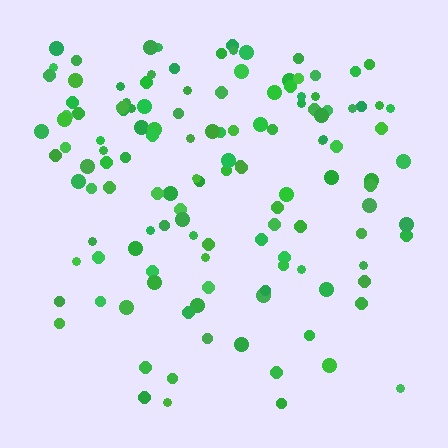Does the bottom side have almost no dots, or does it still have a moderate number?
Still a moderate number, just noticeably fewer than the top.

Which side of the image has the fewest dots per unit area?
The bottom.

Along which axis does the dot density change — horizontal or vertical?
Vertical.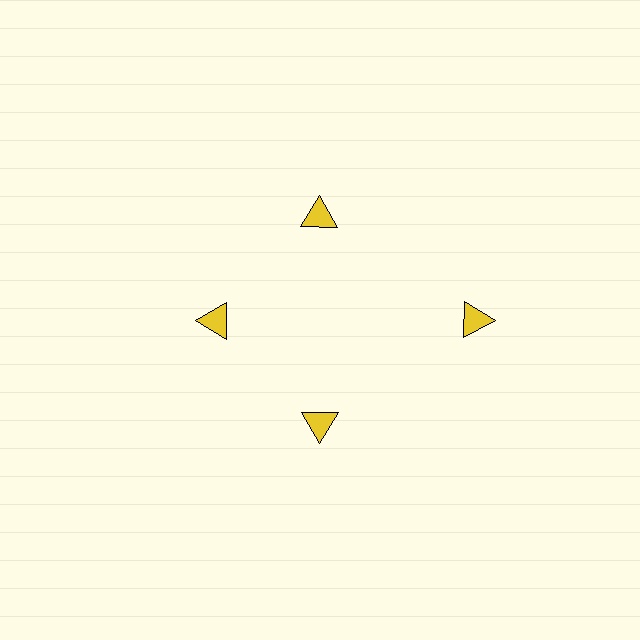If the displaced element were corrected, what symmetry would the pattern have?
It would have 4-fold rotational symmetry — the pattern would map onto itself every 90 degrees.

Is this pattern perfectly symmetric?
No. The 4 yellow triangles are arranged in a ring, but one element near the 3 o'clock position is pushed outward from the center, breaking the 4-fold rotational symmetry.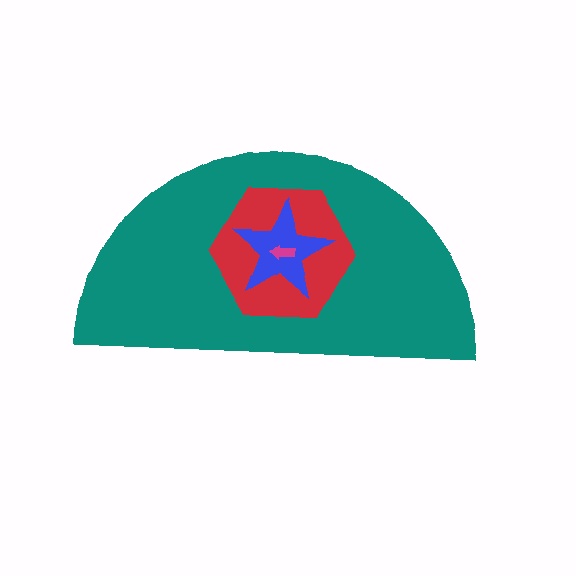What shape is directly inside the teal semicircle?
The red hexagon.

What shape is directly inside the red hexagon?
The blue star.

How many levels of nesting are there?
4.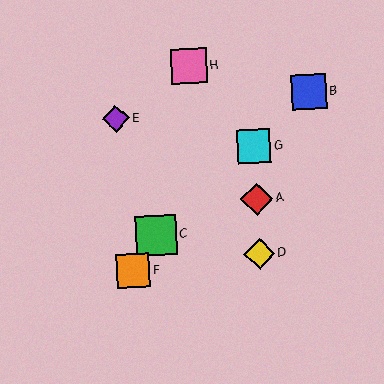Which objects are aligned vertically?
Objects A, D, G are aligned vertically.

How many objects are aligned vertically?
3 objects (A, D, G) are aligned vertically.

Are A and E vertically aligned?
No, A is at x≈257 and E is at x≈116.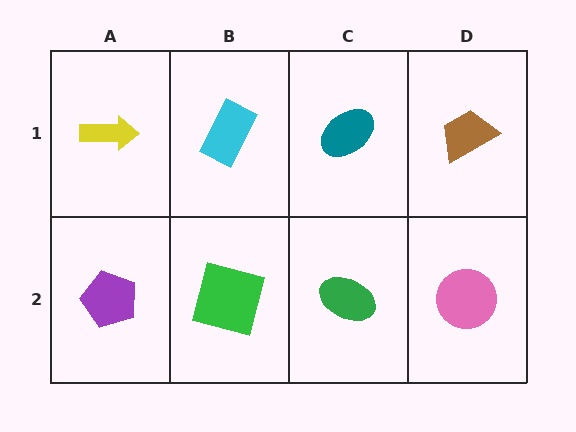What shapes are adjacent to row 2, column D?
A brown trapezoid (row 1, column D), a green ellipse (row 2, column C).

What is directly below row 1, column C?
A green ellipse.